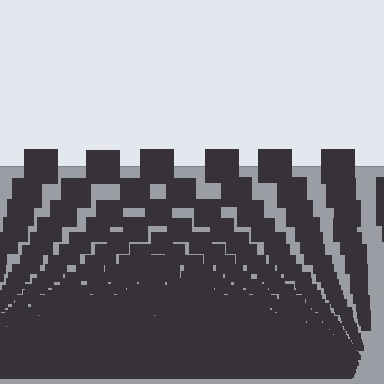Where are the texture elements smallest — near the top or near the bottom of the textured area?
Near the bottom.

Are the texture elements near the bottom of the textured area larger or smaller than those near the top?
Smaller. The gradient is inverted — elements near the bottom are smaller and denser.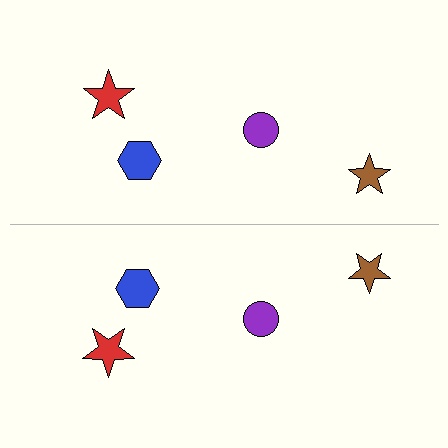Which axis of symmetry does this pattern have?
The pattern has a horizontal axis of symmetry running through the center of the image.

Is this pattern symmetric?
Yes, this pattern has bilateral (reflection) symmetry.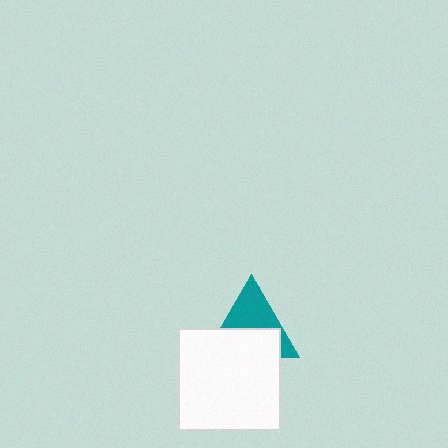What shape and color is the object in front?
The object in front is a white square.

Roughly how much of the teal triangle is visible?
About half of it is visible (roughly 49%).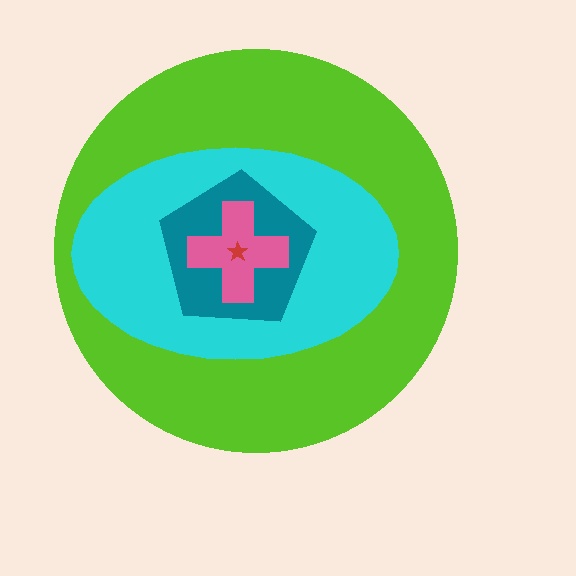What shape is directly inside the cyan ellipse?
The teal pentagon.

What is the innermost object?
The red star.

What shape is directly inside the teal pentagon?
The pink cross.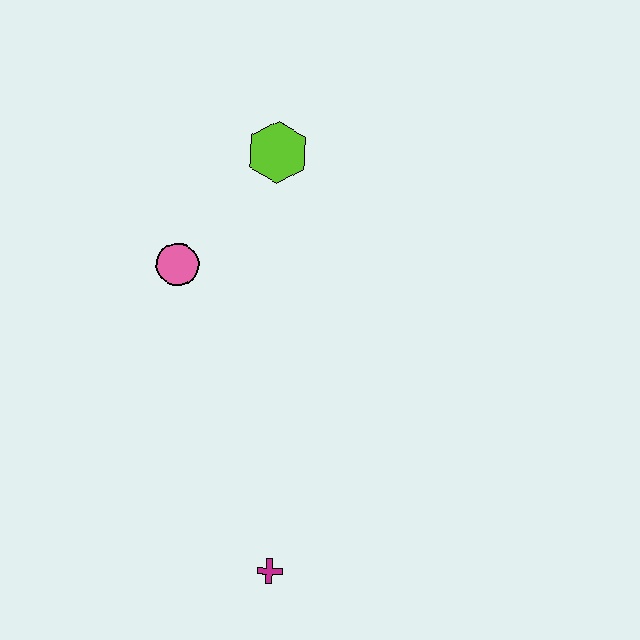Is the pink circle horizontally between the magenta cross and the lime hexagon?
No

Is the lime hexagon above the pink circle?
Yes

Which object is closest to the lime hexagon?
The pink circle is closest to the lime hexagon.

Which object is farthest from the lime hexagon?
The magenta cross is farthest from the lime hexagon.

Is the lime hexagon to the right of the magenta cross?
No